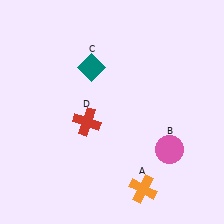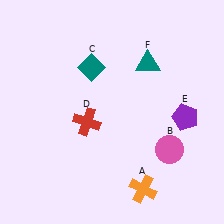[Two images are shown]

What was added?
A purple pentagon (E), a teal triangle (F) were added in Image 2.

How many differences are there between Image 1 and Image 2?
There are 2 differences between the two images.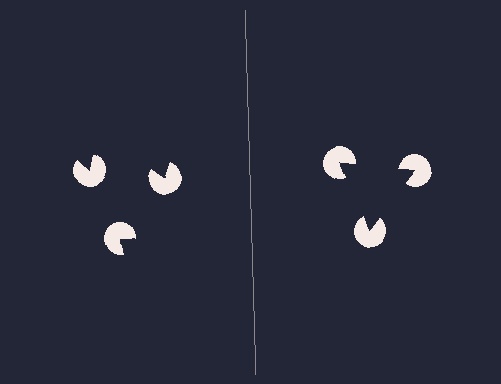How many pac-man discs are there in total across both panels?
6 — 3 on each side.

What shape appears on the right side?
An illusory triangle.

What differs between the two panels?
The pac-man discs are positioned identically on both sides; only the wedge orientations differ. On the right they align to a triangle; on the left they are misaligned.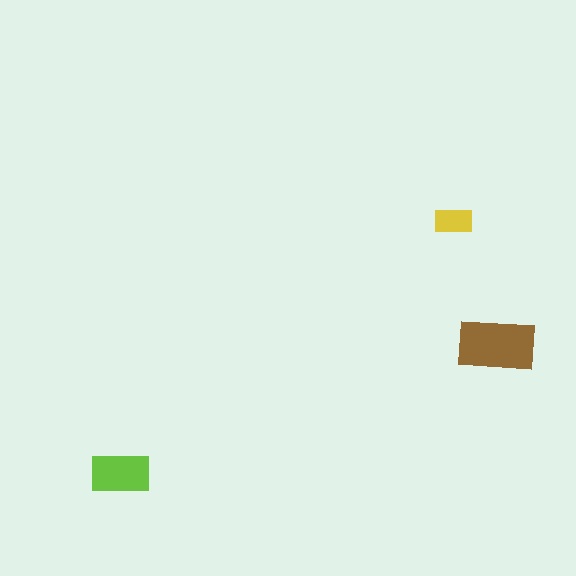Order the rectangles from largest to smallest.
the brown one, the lime one, the yellow one.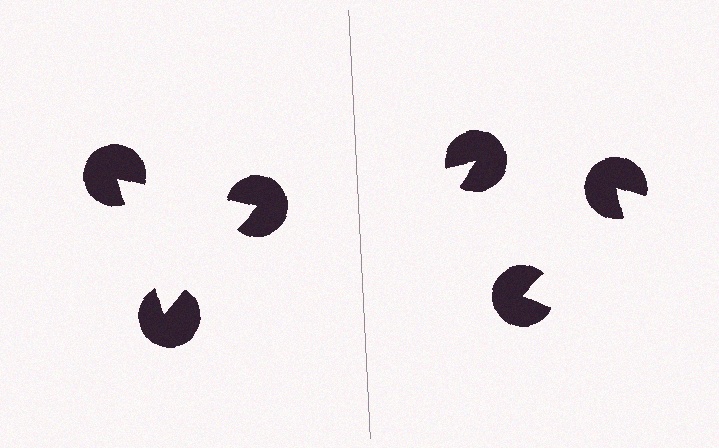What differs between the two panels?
The pac-man discs are positioned identically on both sides; only the wedge orientations differ. On the left they align to a triangle; on the right they are misaligned.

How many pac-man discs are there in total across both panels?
6 — 3 on each side.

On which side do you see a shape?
An illusory triangle appears on the left side. On the right side the wedge cuts are rotated, so no coherent shape forms.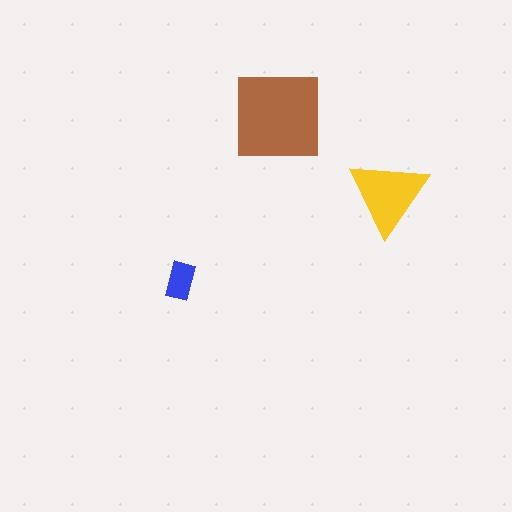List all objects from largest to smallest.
The brown square, the yellow triangle, the blue rectangle.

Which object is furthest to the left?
The blue rectangle is leftmost.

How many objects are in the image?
There are 3 objects in the image.